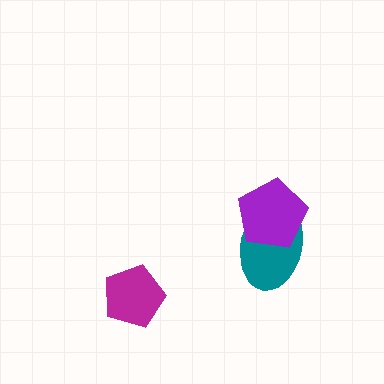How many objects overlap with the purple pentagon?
1 object overlaps with the purple pentagon.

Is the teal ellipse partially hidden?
Yes, it is partially covered by another shape.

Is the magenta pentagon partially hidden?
No, no other shape covers it.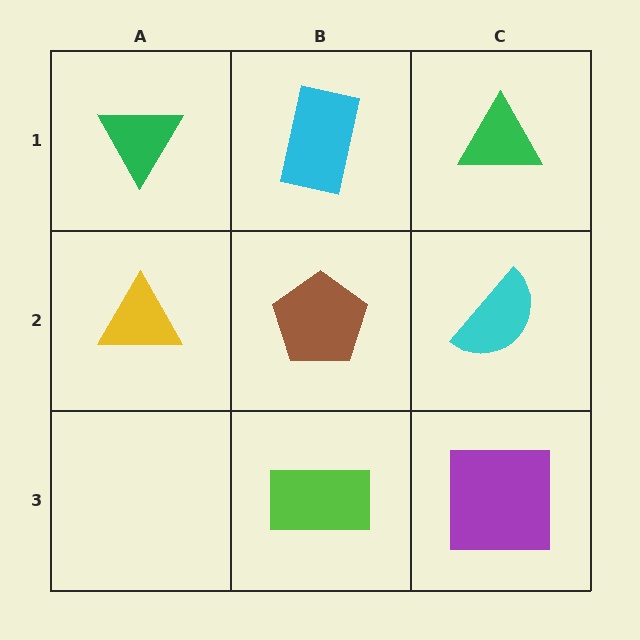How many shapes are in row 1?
3 shapes.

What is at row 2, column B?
A brown pentagon.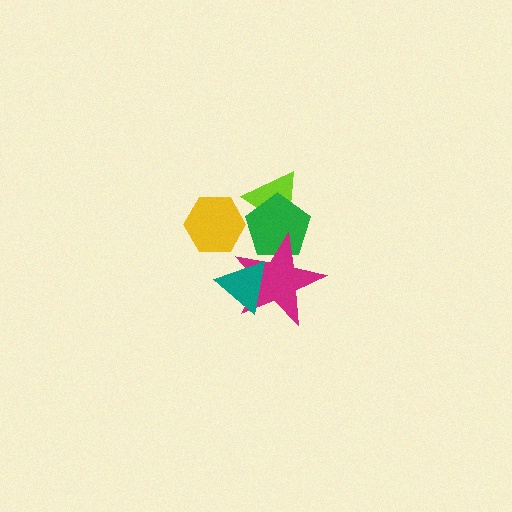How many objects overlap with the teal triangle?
1 object overlaps with the teal triangle.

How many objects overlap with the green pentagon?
2 objects overlap with the green pentagon.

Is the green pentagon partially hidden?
Yes, it is partially covered by another shape.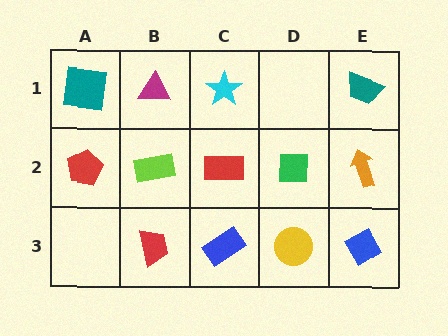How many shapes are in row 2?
5 shapes.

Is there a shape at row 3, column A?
No, that cell is empty.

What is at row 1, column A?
A teal square.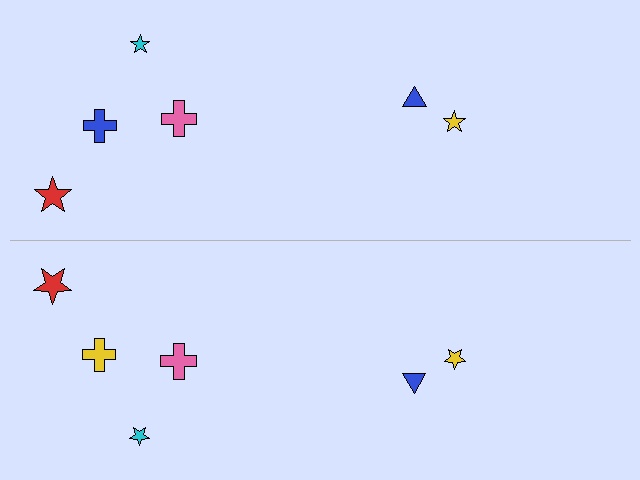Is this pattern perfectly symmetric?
No, the pattern is not perfectly symmetric. The yellow cross on the bottom side breaks the symmetry — its mirror counterpart is blue.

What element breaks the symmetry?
The yellow cross on the bottom side breaks the symmetry — its mirror counterpart is blue.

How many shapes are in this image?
There are 12 shapes in this image.